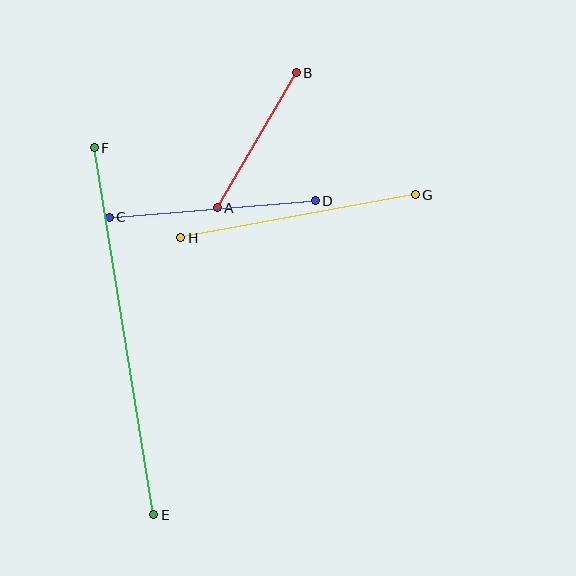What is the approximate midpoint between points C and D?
The midpoint is at approximately (212, 209) pixels.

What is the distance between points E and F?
The distance is approximately 372 pixels.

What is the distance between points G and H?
The distance is approximately 238 pixels.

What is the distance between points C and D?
The distance is approximately 207 pixels.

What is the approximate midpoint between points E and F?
The midpoint is at approximately (124, 331) pixels.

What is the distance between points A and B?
The distance is approximately 156 pixels.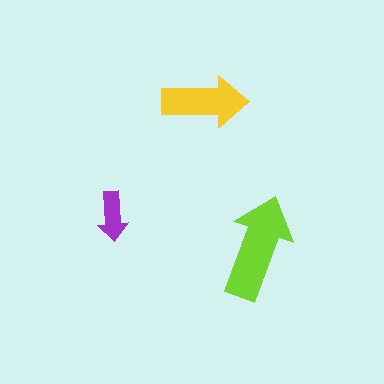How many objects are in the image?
There are 3 objects in the image.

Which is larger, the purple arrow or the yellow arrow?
The yellow one.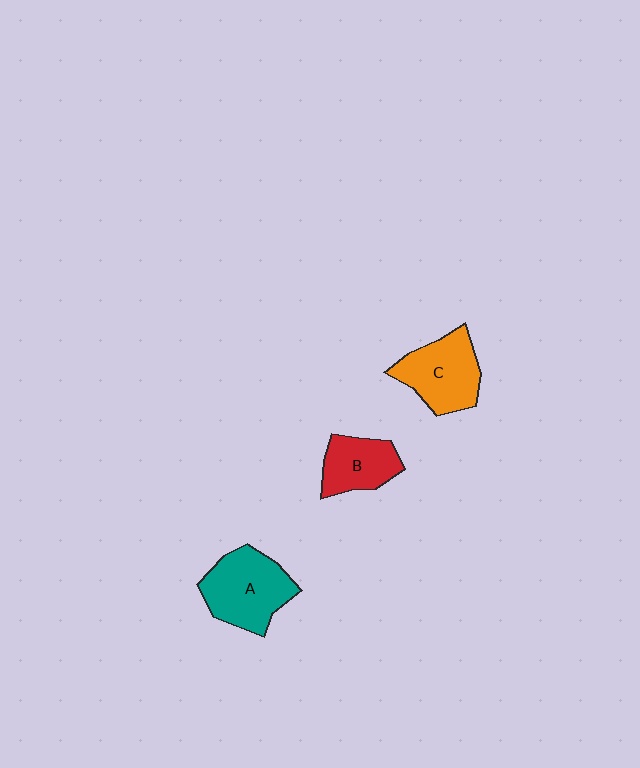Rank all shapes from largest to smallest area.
From largest to smallest: A (teal), C (orange), B (red).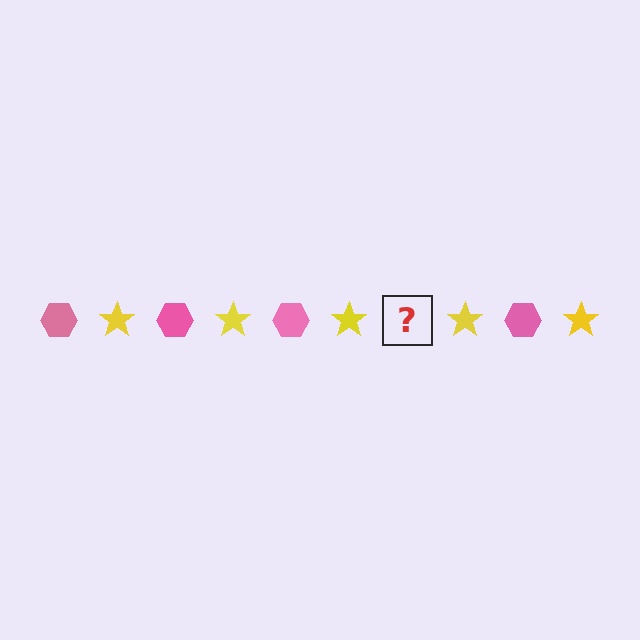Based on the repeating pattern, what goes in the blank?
The blank should be a pink hexagon.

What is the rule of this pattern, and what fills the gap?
The rule is that the pattern alternates between pink hexagon and yellow star. The gap should be filled with a pink hexagon.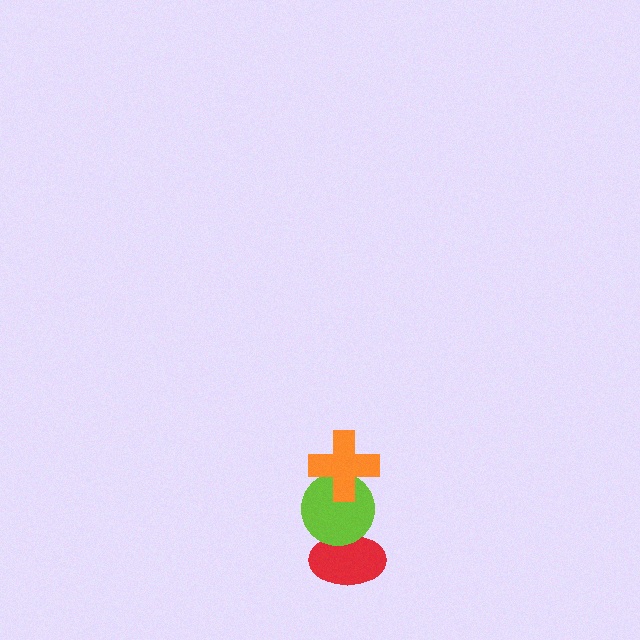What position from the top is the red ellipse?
The red ellipse is 3rd from the top.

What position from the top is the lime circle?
The lime circle is 2nd from the top.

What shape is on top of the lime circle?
The orange cross is on top of the lime circle.